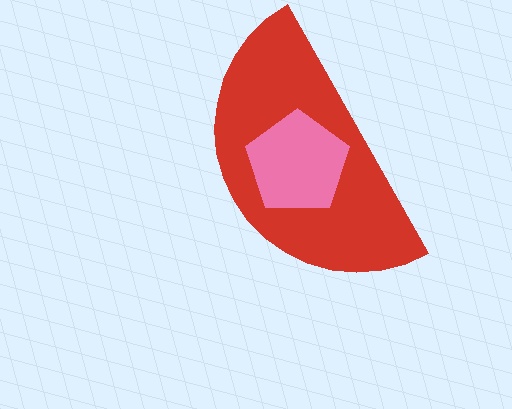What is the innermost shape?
The pink pentagon.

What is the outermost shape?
The red semicircle.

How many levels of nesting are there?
2.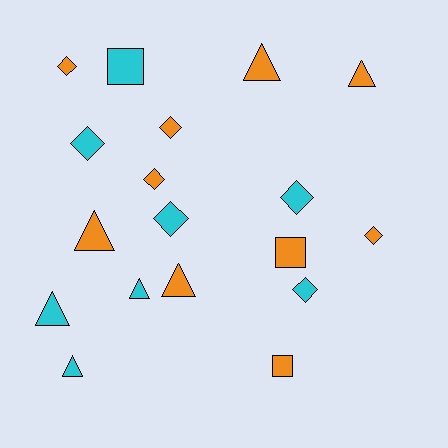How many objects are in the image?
There are 18 objects.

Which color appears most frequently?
Orange, with 10 objects.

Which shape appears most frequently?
Diamond, with 8 objects.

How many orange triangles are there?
There are 4 orange triangles.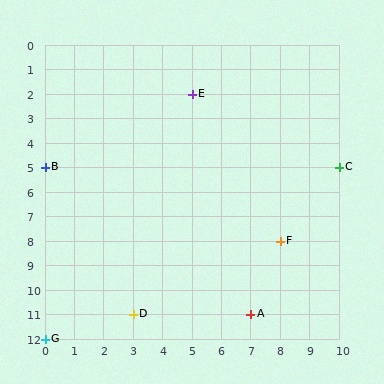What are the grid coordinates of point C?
Point C is at grid coordinates (10, 5).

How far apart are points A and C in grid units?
Points A and C are 3 columns and 6 rows apart (about 6.7 grid units diagonally).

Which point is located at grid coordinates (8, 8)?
Point F is at (8, 8).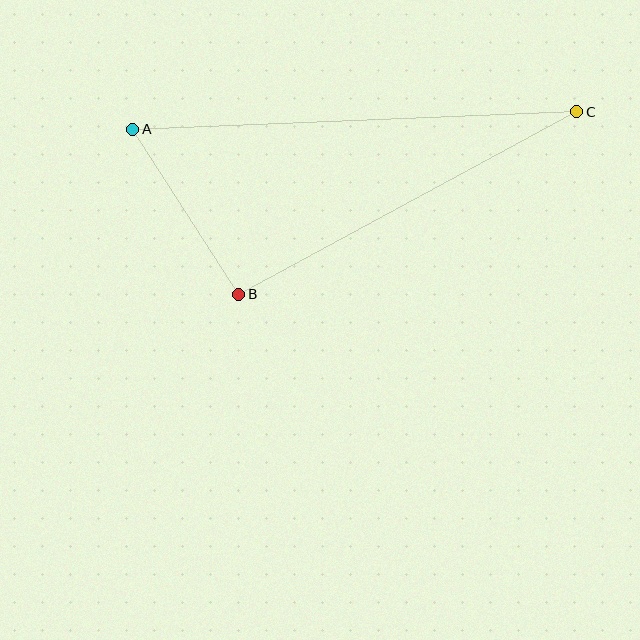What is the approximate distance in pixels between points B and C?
The distance between B and C is approximately 384 pixels.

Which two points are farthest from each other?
Points A and C are farthest from each other.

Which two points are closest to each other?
Points A and B are closest to each other.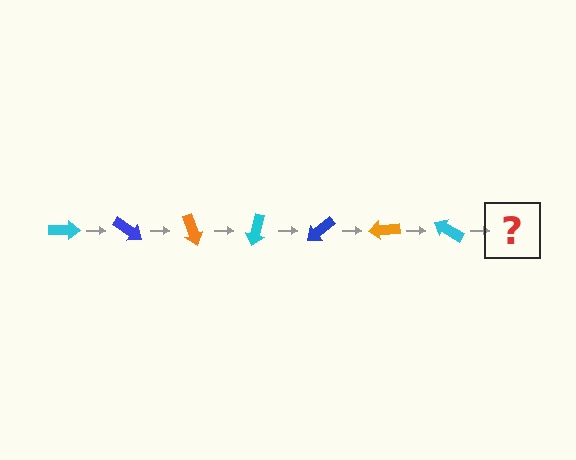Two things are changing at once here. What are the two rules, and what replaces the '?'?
The two rules are that it rotates 35 degrees each step and the color cycles through cyan, blue, and orange. The '?' should be a blue arrow, rotated 245 degrees from the start.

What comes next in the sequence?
The next element should be a blue arrow, rotated 245 degrees from the start.